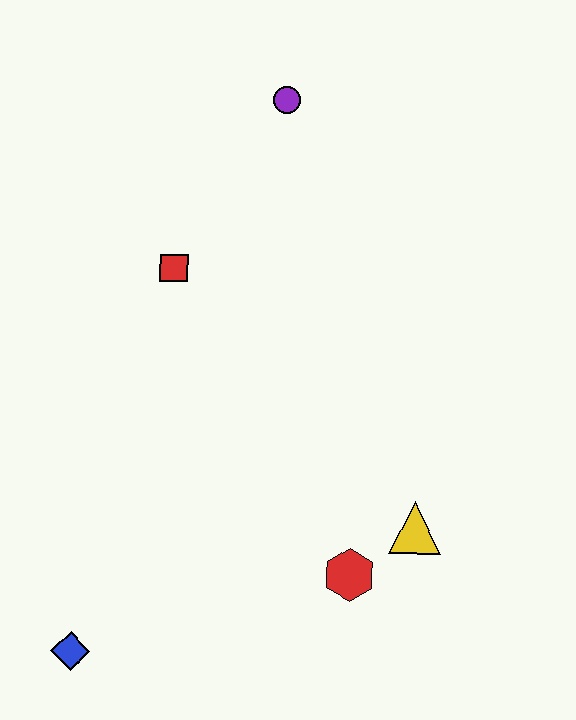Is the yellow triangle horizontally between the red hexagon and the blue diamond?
No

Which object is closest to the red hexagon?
The yellow triangle is closest to the red hexagon.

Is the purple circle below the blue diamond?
No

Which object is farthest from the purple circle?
The blue diamond is farthest from the purple circle.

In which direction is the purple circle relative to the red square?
The purple circle is above the red square.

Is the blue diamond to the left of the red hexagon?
Yes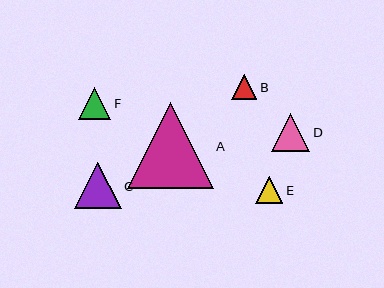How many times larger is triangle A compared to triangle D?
Triangle A is approximately 2.3 times the size of triangle D.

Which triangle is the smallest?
Triangle B is the smallest with a size of approximately 25 pixels.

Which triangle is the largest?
Triangle A is the largest with a size of approximately 86 pixels.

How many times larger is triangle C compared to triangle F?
Triangle C is approximately 1.5 times the size of triangle F.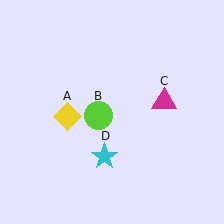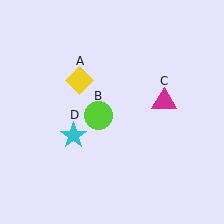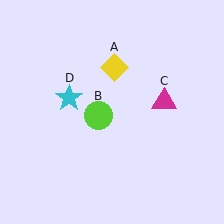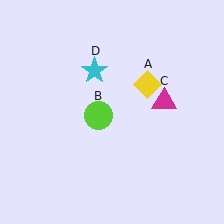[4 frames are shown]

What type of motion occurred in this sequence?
The yellow diamond (object A), cyan star (object D) rotated clockwise around the center of the scene.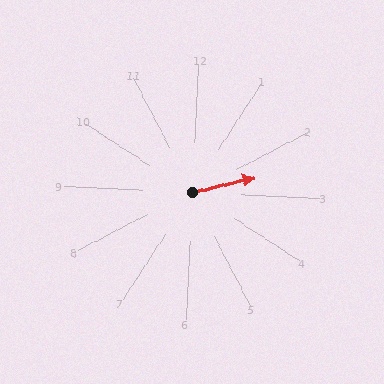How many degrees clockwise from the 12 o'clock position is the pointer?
Approximately 74 degrees.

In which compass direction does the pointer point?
East.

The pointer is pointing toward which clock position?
Roughly 2 o'clock.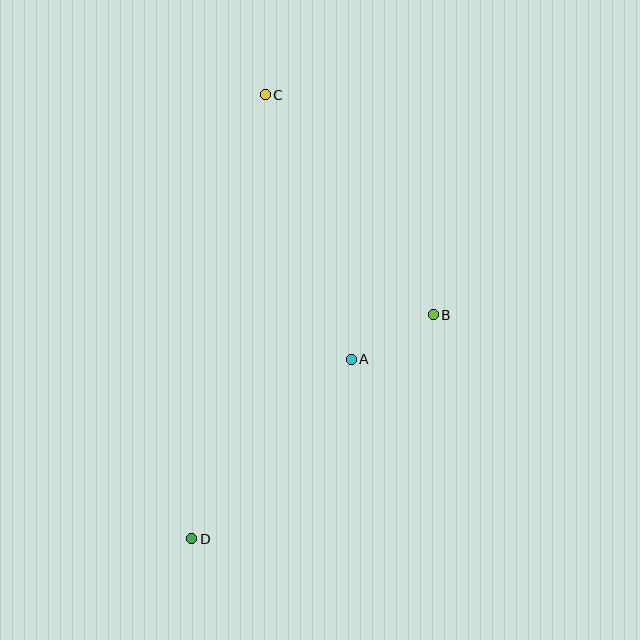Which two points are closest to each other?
Points A and B are closest to each other.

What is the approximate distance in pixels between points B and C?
The distance between B and C is approximately 277 pixels.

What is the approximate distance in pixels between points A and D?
The distance between A and D is approximately 240 pixels.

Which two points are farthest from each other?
Points C and D are farthest from each other.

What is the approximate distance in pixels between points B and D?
The distance between B and D is approximately 330 pixels.